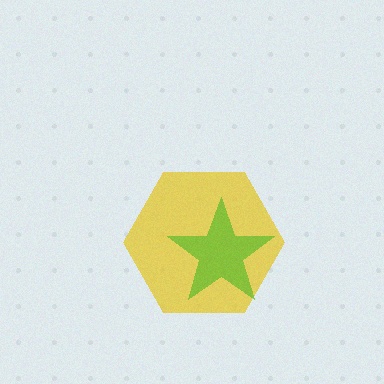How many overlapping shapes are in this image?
There are 2 overlapping shapes in the image.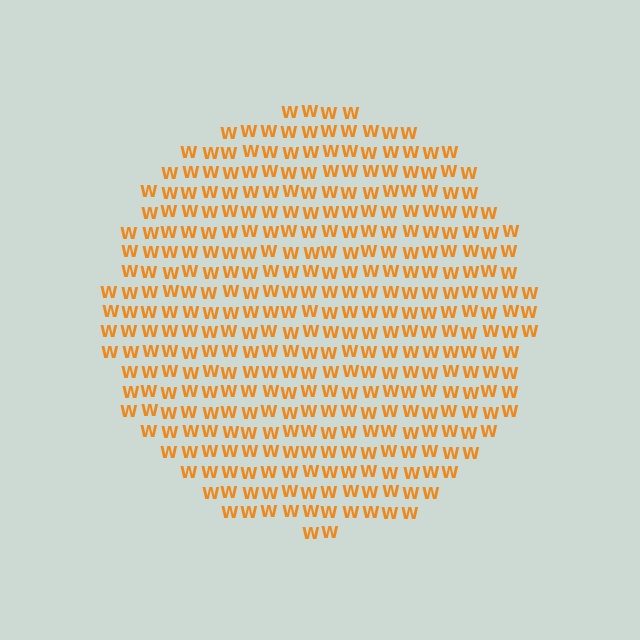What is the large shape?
The large shape is a circle.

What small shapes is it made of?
It is made of small letter W's.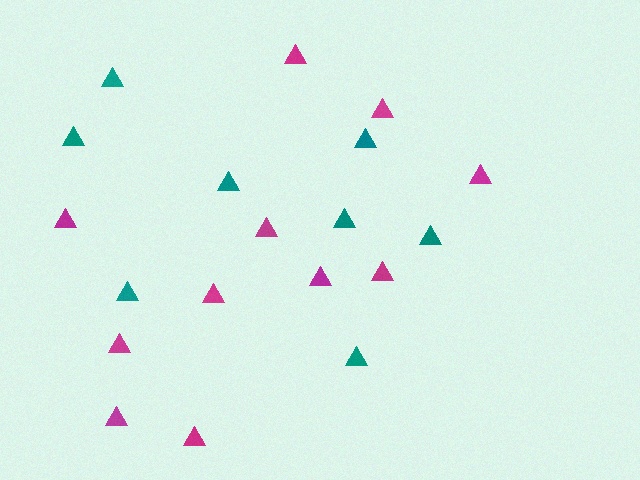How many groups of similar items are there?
There are 2 groups: one group of magenta triangles (11) and one group of teal triangles (8).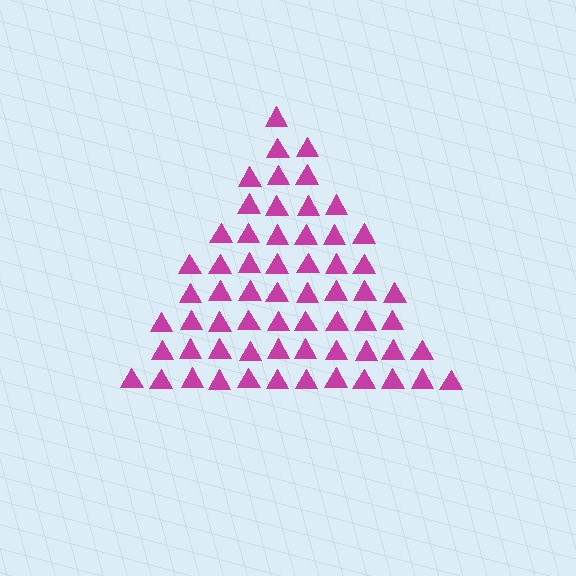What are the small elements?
The small elements are triangles.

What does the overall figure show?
The overall figure shows a triangle.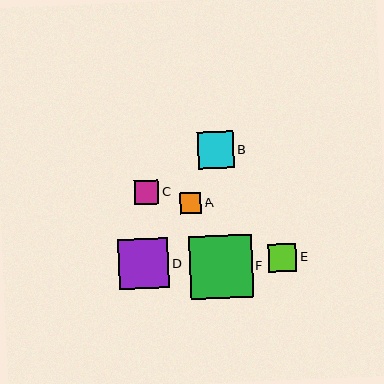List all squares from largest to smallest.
From largest to smallest: F, D, B, E, C, A.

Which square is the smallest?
Square A is the smallest with a size of approximately 21 pixels.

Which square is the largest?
Square F is the largest with a size of approximately 63 pixels.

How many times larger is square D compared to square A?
Square D is approximately 2.4 times the size of square A.